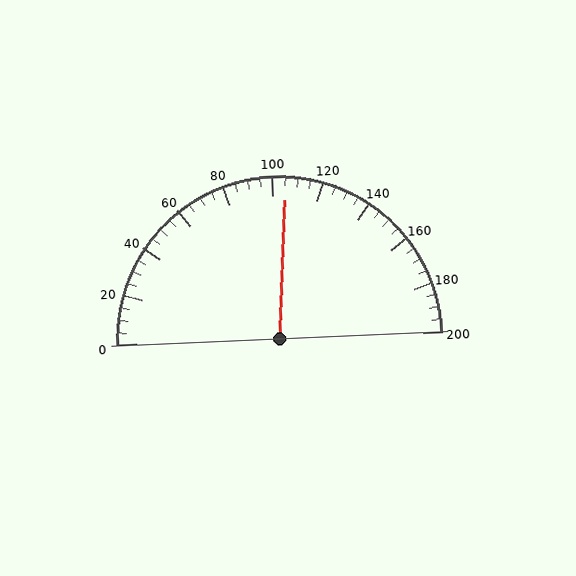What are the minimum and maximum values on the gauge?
The gauge ranges from 0 to 200.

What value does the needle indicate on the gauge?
The needle indicates approximately 105.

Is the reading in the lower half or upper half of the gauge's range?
The reading is in the upper half of the range (0 to 200).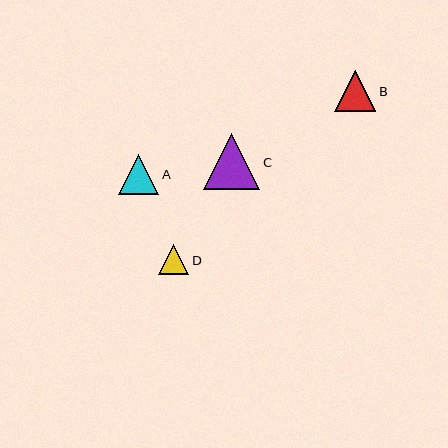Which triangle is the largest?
Triangle C is the largest with a size of approximately 56 pixels.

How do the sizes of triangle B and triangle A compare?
Triangle B and triangle A are approximately the same size.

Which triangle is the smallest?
Triangle D is the smallest with a size of approximately 30 pixels.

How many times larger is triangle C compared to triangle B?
Triangle C is approximately 1.4 times the size of triangle B.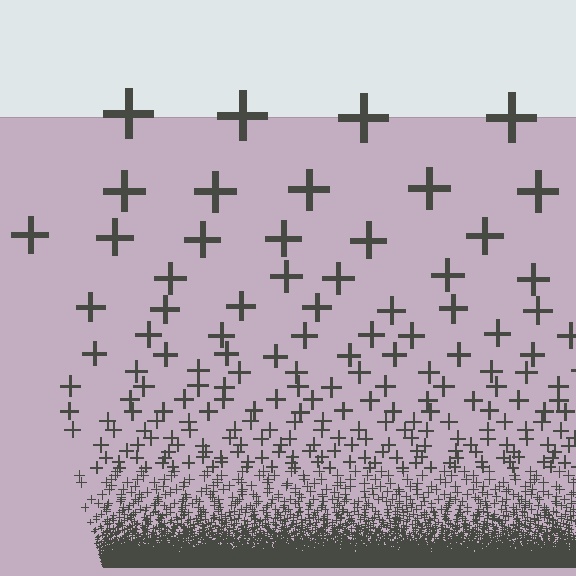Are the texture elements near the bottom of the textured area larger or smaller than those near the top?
Smaller. The gradient is inverted — elements near the bottom are smaller and denser.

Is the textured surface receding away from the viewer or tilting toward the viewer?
The surface appears to tilt toward the viewer. Texture elements get larger and sparser toward the top.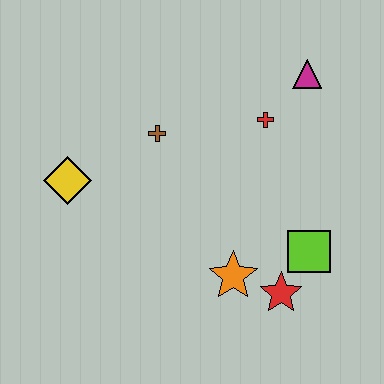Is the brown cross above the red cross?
No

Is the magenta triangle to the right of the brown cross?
Yes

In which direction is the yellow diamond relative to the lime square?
The yellow diamond is to the left of the lime square.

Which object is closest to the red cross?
The magenta triangle is closest to the red cross.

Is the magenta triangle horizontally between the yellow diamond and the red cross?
No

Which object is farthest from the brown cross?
The red star is farthest from the brown cross.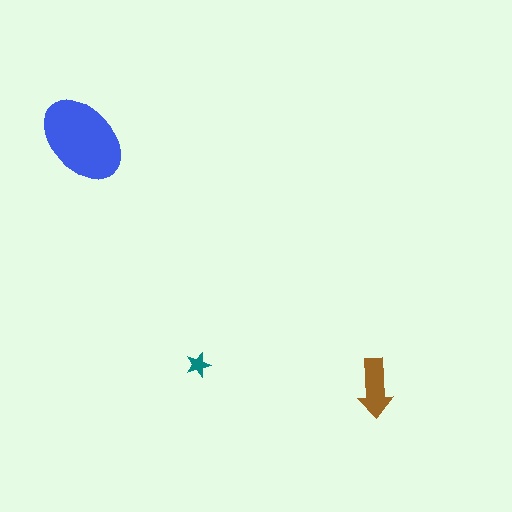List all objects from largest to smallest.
The blue ellipse, the brown arrow, the teal star.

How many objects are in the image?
There are 3 objects in the image.